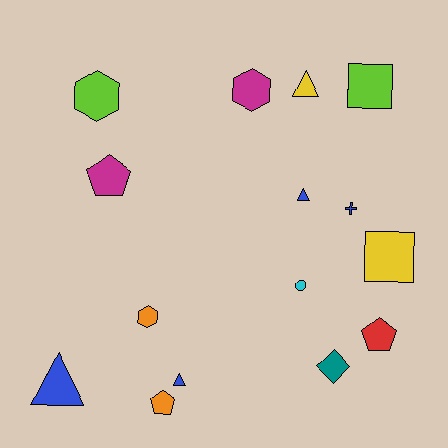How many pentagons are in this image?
There are 3 pentagons.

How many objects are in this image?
There are 15 objects.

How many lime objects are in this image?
There are 2 lime objects.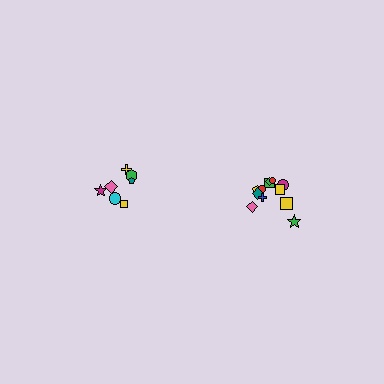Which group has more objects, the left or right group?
The right group.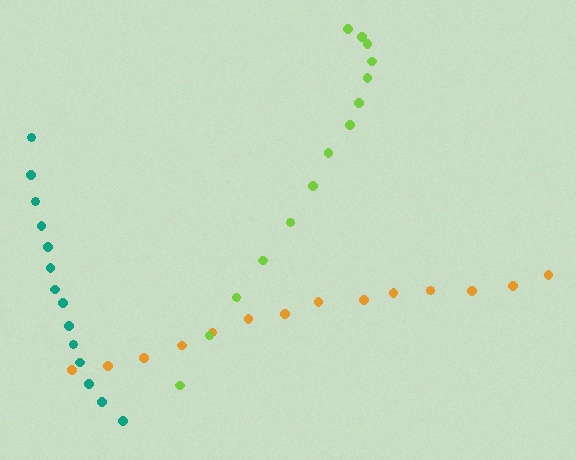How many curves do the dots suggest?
There are 3 distinct paths.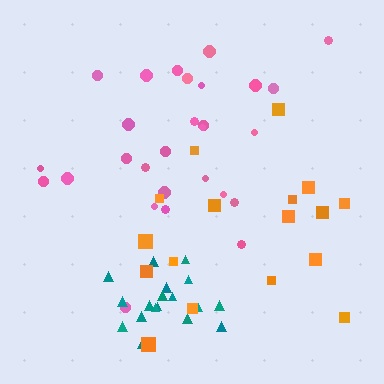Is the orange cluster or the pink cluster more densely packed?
Pink.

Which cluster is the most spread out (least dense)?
Orange.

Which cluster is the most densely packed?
Teal.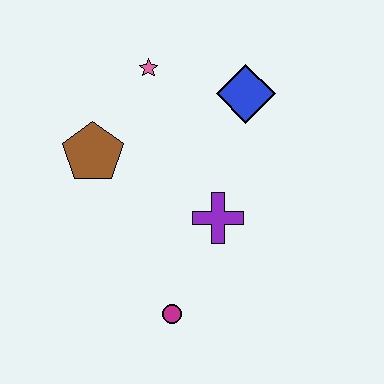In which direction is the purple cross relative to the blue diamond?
The purple cross is below the blue diamond.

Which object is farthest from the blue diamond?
The magenta circle is farthest from the blue diamond.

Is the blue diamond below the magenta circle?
No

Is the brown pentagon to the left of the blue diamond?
Yes